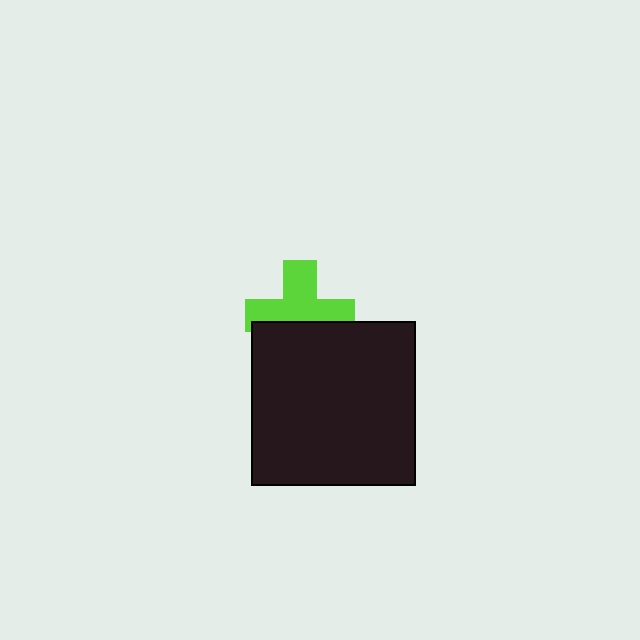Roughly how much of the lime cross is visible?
About half of it is visible (roughly 62%).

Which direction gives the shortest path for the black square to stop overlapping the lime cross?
Moving down gives the shortest separation.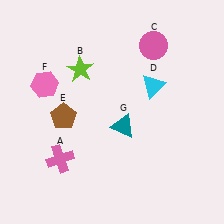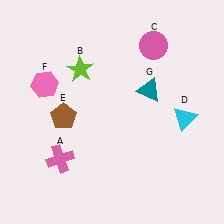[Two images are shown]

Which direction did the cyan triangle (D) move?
The cyan triangle (D) moved down.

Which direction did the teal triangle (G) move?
The teal triangle (G) moved up.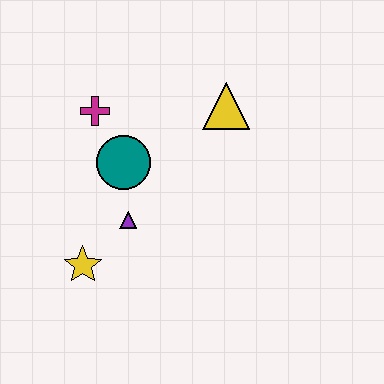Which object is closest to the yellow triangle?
The teal circle is closest to the yellow triangle.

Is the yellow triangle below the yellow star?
No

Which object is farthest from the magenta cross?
The yellow star is farthest from the magenta cross.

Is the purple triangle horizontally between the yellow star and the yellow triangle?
Yes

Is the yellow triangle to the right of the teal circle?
Yes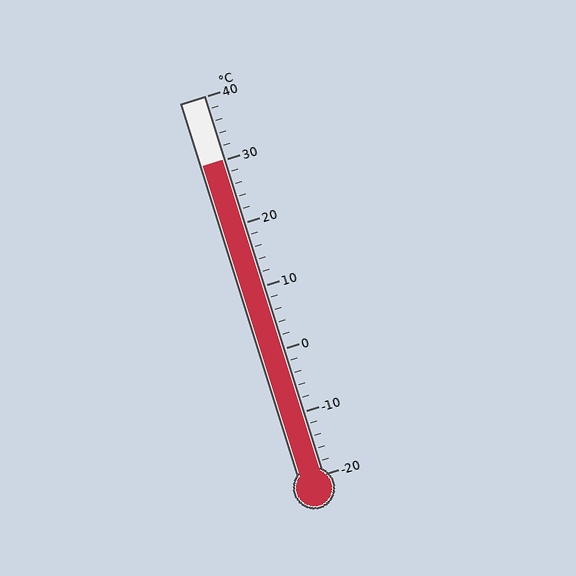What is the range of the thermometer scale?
The thermometer scale ranges from -20°C to 40°C.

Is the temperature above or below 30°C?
The temperature is at 30°C.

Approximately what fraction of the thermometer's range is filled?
The thermometer is filled to approximately 85% of its range.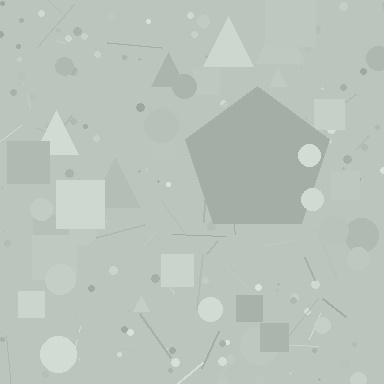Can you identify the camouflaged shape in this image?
The camouflaged shape is a pentagon.